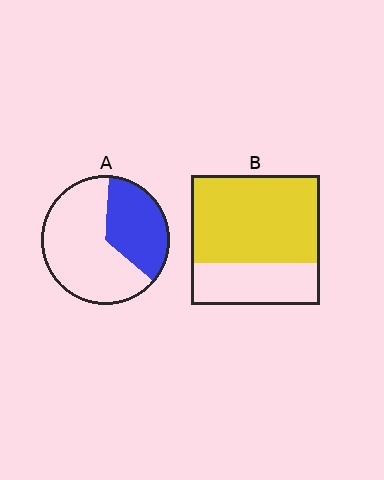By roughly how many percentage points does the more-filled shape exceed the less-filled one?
By roughly 30 percentage points (B over A).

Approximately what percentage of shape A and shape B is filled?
A is approximately 35% and B is approximately 70%.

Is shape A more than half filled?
No.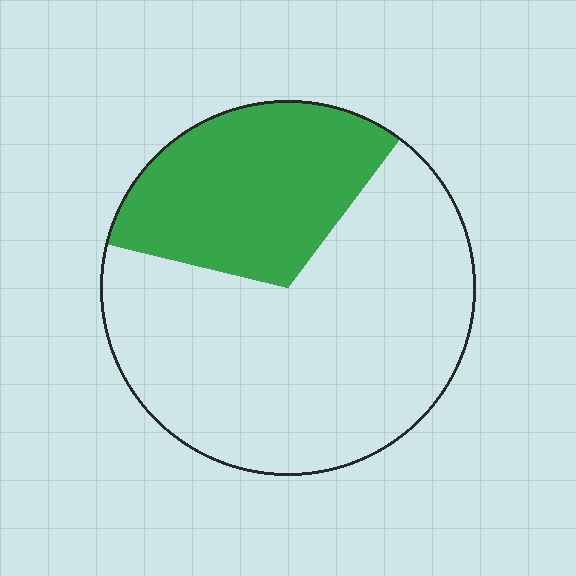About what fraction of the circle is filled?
About one third (1/3).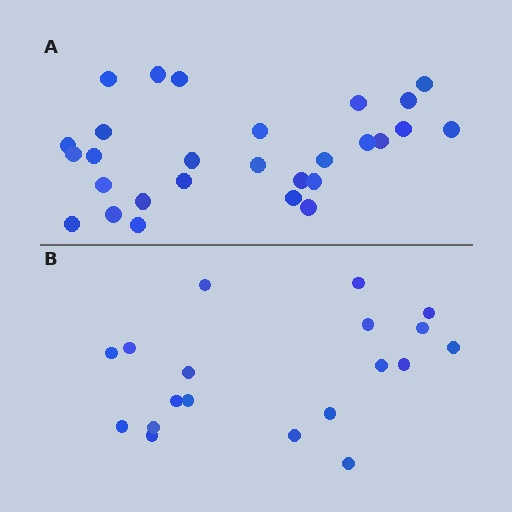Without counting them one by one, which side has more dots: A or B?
Region A (the top region) has more dots.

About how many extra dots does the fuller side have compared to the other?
Region A has roughly 8 or so more dots than region B.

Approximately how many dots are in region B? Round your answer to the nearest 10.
About 20 dots. (The exact count is 19, which rounds to 20.)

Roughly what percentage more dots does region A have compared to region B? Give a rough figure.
About 45% more.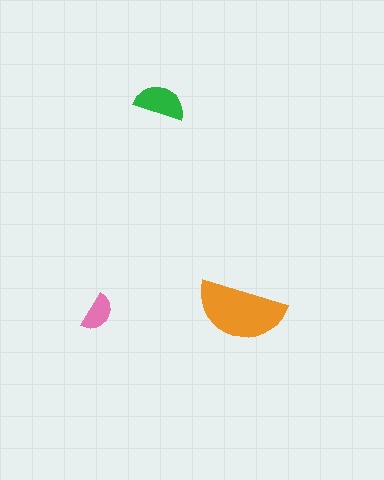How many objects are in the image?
There are 3 objects in the image.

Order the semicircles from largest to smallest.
the orange one, the green one, the pink one.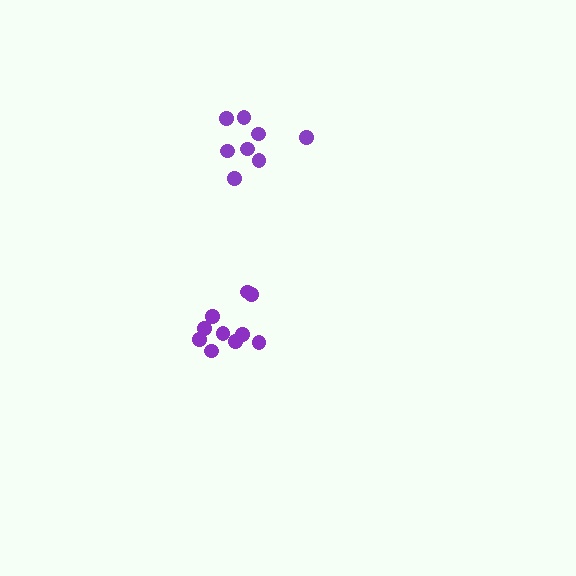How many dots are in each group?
Group 1: 8 dots, Group 2: 10 dots (18 total).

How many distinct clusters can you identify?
There are 2 distinct clusters.